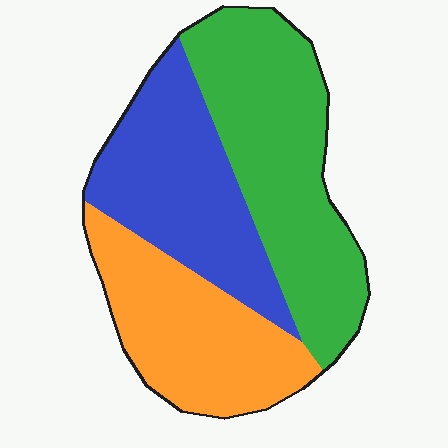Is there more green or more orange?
Green.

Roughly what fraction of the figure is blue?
Blue covers about 30% of the figure.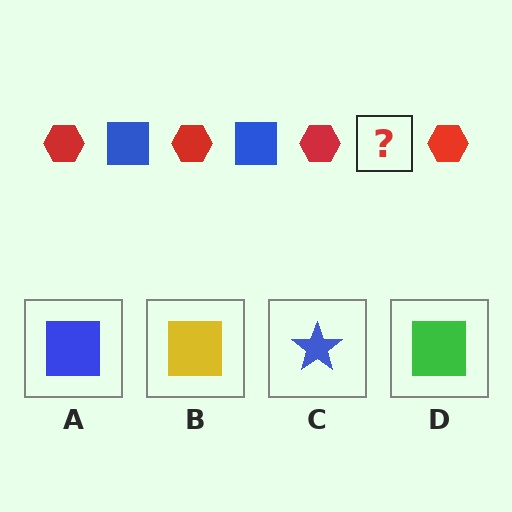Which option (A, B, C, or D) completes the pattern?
A.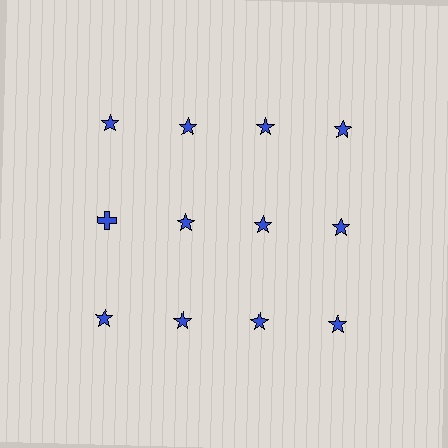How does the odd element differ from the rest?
It has a different shape: cross instead of star.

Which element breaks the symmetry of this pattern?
The blue cross in the second row, leftmost column breaks the symmetry. All other shapes are blue stars.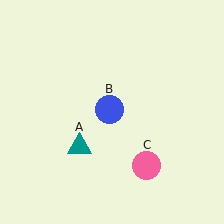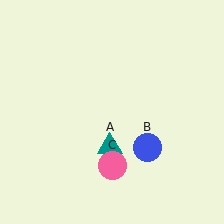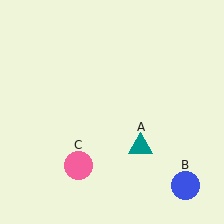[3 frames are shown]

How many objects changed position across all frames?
3 objects changed position: teal triangle (object A), blue circle (object B), pink circle (object C).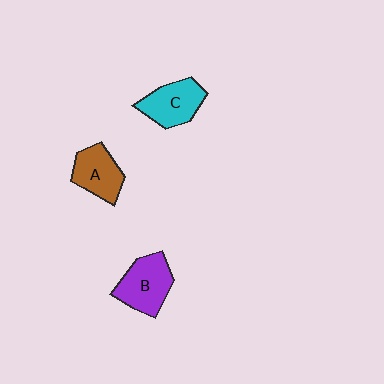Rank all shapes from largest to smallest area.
From largest to smallest: B (purple), C (cyan), A (brown).